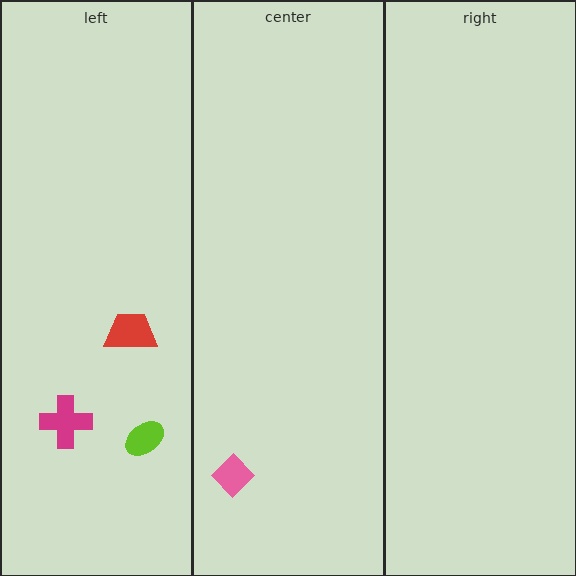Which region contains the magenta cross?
The left region.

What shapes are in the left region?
The red trapezoid, the magenta cross, the lime ellipse.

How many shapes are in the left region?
3.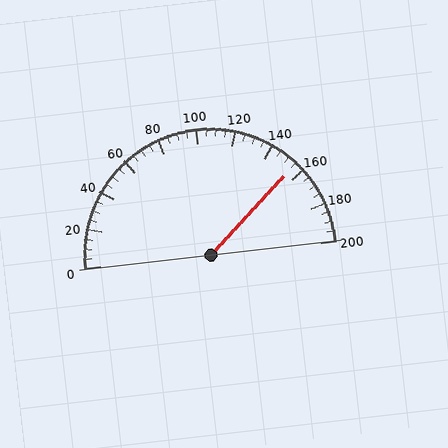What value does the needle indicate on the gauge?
The needle indicates approximately 155.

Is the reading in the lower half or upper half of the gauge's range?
The reading is in the upper half of the range (0 to 200).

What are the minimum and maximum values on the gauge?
The gauge ranges from 0 to 200.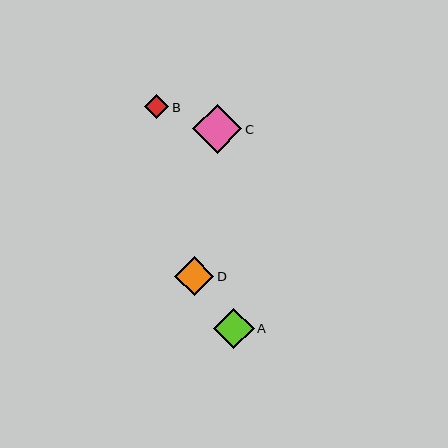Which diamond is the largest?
Diamond C is the largest with a size of approximately 49 pixels.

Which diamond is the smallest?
Diamond B is the smallest with a size of approximately 24 pixels.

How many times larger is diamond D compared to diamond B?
Diamond D is approximately 1.6 times the size of diamond B.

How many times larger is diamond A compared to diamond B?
Diamond A is approximately 1.7 times the size of diamond B.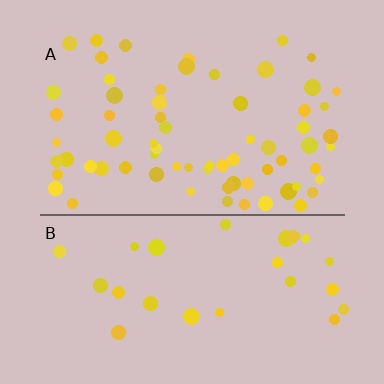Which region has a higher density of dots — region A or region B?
A (the top).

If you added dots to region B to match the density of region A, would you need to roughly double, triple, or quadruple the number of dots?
Approximately triple.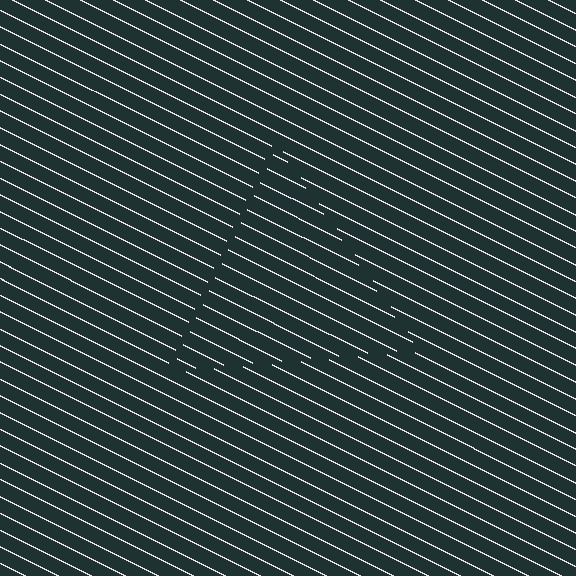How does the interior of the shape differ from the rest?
The interior of the shape contains the same grating, shifted by half a period — the contour is defined by the phase discontinuity where line-ends from the inner and outer gratings abut.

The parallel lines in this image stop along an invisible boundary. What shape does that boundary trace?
An illusory triangle. The interior of the shape contains the same grating, shifted by half a period — the contour is defined by the phase discontinuity where line-ends from the inner and outer gratings abut.